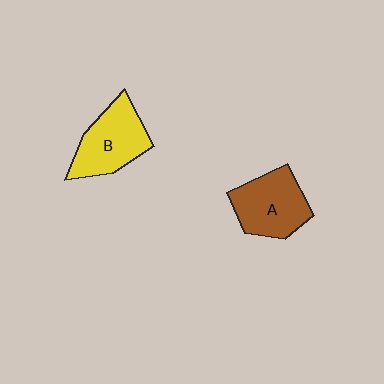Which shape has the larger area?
Shape B (yellow).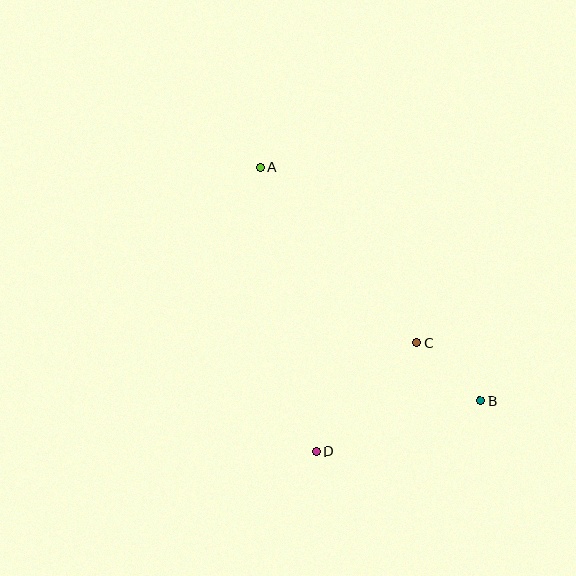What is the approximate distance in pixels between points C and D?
The distance between C and D is approximately 148 pixels.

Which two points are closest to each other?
Points B and C are closest to each other.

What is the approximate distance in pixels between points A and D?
The distance between A and D is approximately 289 pixels.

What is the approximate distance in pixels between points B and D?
The distance between B and D is approximately 171 pixels.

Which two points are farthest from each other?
Points A and B are farthest from each other.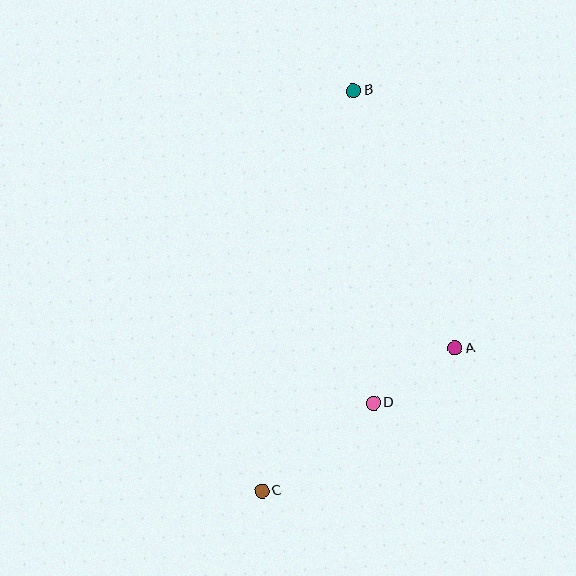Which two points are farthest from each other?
Points B and C are farthest from each other.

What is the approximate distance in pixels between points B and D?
The distance between B and D is approximately 313 pixels.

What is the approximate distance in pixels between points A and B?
The distance between A and B is approximately 277 pixels.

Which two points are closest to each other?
Points A and D are closest to each other.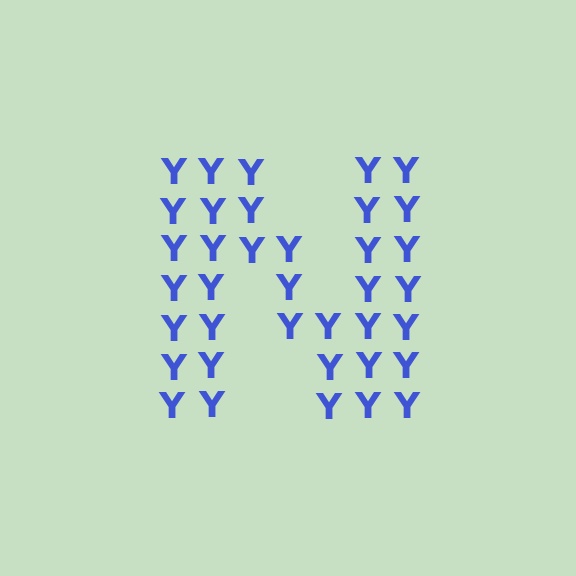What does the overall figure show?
The overall figure shows the letter N.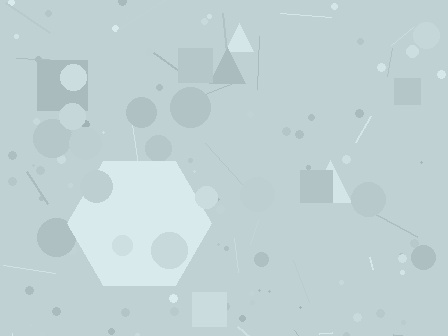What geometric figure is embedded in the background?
A hexagon is embedded in the background.